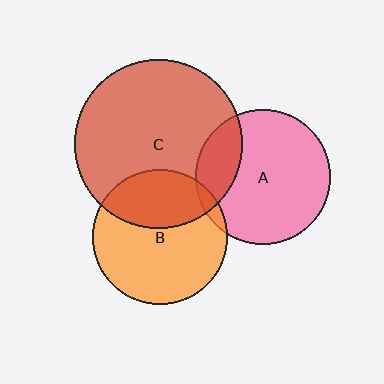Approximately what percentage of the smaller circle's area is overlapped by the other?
Approximately 5%.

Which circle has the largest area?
Circle C (red).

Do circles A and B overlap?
Yes.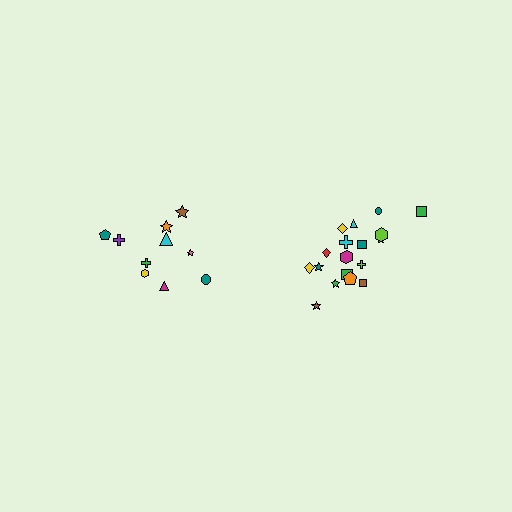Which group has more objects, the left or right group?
The right group.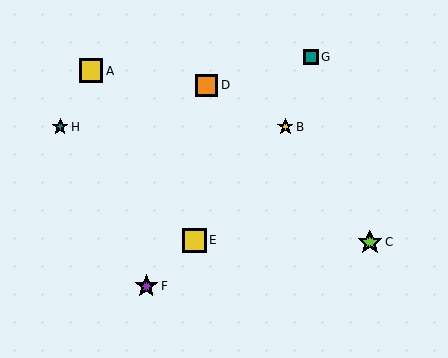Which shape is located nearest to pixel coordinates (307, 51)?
The teal square (labeled G) at (311, 57) is nearest to that location.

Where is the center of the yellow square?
The center of the yellow square is at (91, 71).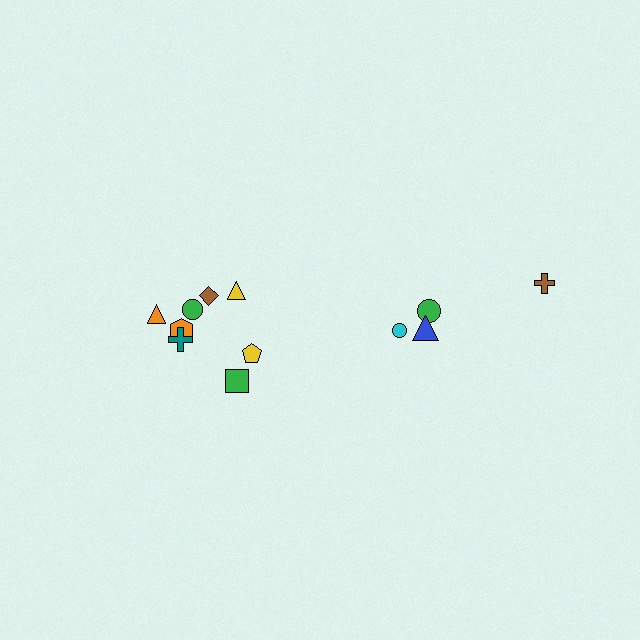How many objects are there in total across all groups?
There are 12 objects.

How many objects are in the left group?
There are 8 objects.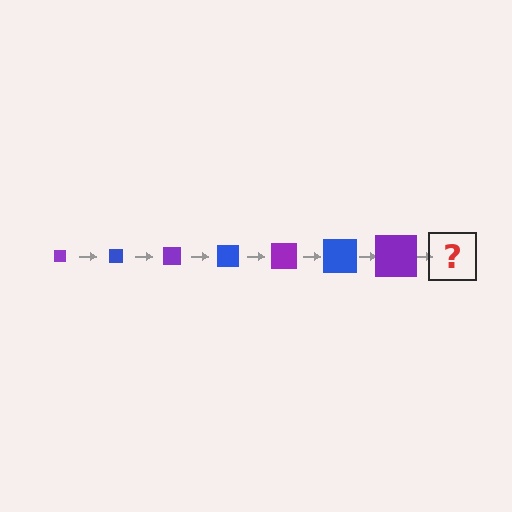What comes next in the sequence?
The next element should be a blue square, larger than the previous one.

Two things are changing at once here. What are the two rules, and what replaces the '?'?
The two rules are that the square grows larger each step and the color cycles through purple and blue. The '?' should be a blue square, larger than the previous one.